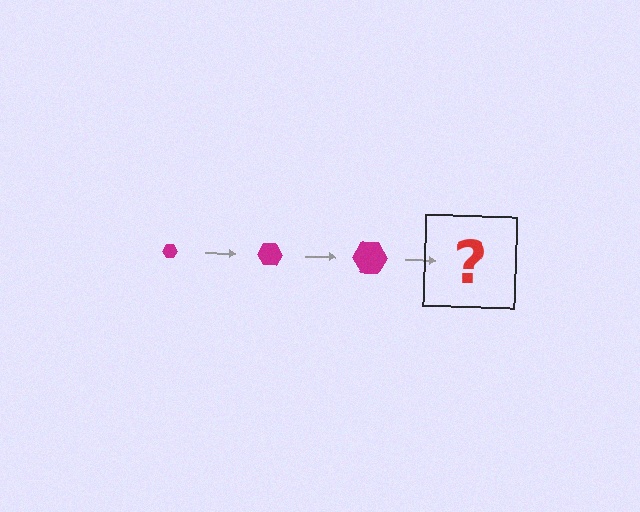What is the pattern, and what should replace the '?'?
The pattern is that the hexagon gets progressively larger each step. The '?' should be a magenta hexagon, larger than the previous one.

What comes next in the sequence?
The next element should be a magenta hexagon, larger than the previous one.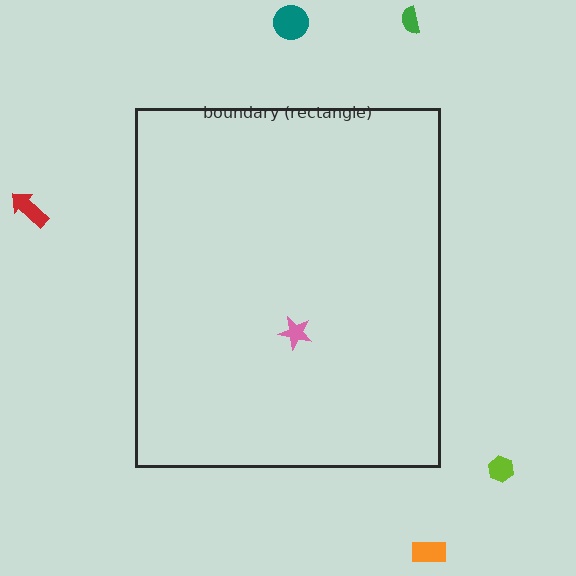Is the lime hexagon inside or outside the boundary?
Outside.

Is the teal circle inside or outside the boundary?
Outside.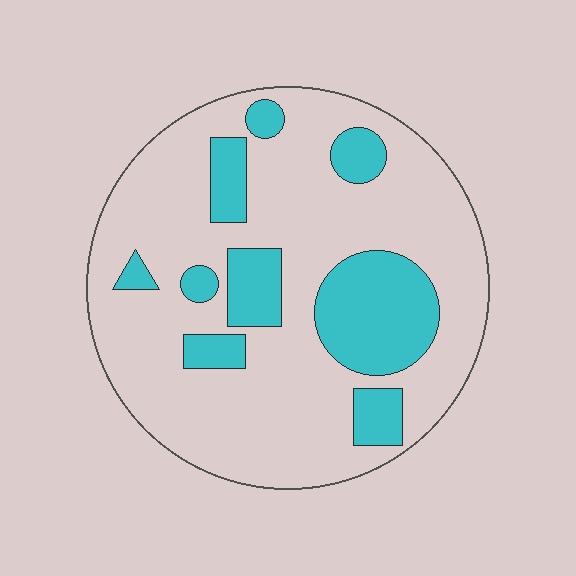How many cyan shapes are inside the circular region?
9.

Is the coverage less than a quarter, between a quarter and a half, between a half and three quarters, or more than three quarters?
Less than a quarter.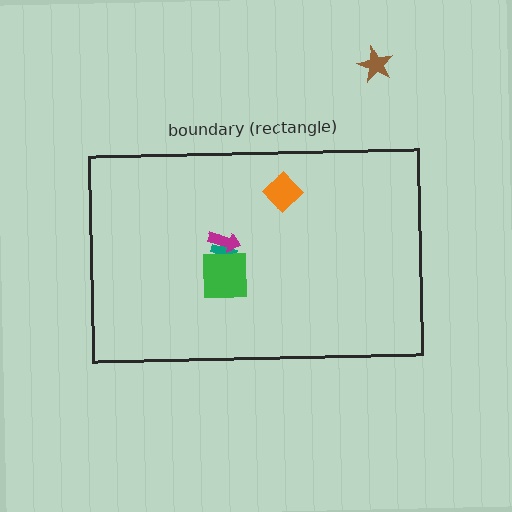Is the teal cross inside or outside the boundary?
Inside.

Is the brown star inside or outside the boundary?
Outside.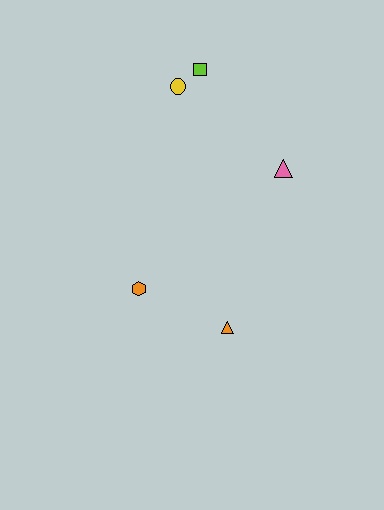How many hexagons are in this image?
There is 1 hexagon.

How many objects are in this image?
There are 5 objects.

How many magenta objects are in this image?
There are no magenta objects.